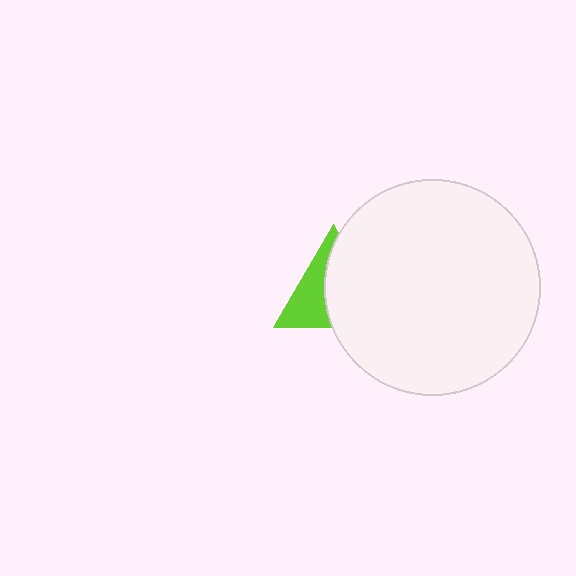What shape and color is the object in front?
The object in front is a white circle.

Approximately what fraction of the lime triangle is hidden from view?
Roughly 58% of the lime triangle is hidden behind the white circle.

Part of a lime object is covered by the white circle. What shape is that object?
It is a triangle.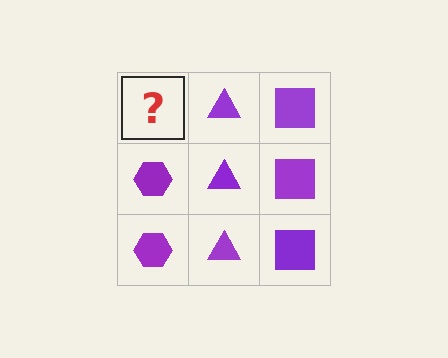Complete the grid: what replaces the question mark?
The question mark should be replaced with a purple hexagon.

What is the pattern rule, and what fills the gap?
The rule is that each column has a consistent shape. The gap should be filled with a purple hexagon.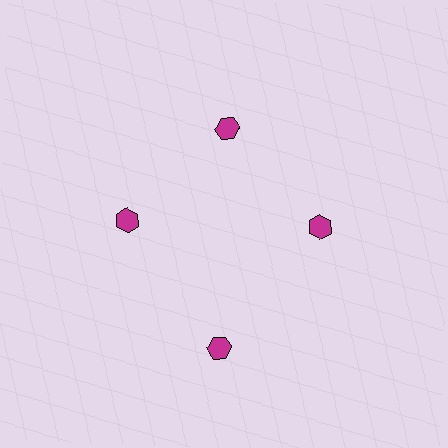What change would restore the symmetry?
The symmetry would be restored by moving it inward, back onto the ring so that all 4 hexagons sit at equal angles and equal distance from the center.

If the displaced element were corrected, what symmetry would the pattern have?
It would have 4-fold rotational symmetry — the pattern would map onto itself every 90 degrees.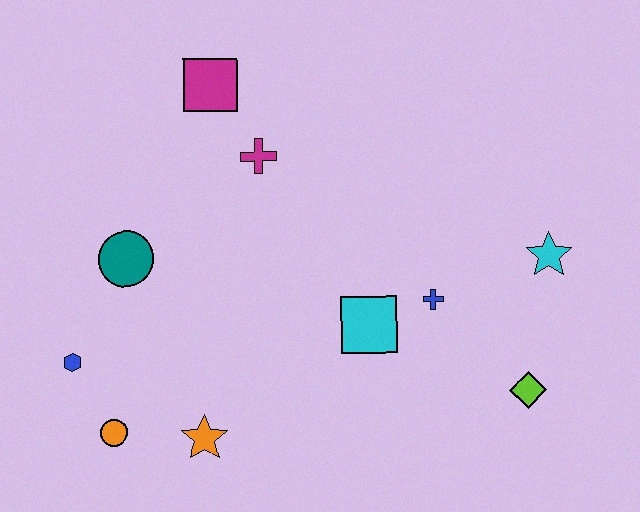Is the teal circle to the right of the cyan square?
No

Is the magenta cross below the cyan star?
No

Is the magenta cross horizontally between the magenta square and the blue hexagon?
No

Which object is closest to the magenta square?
The magenta cross is closest to the magenta square.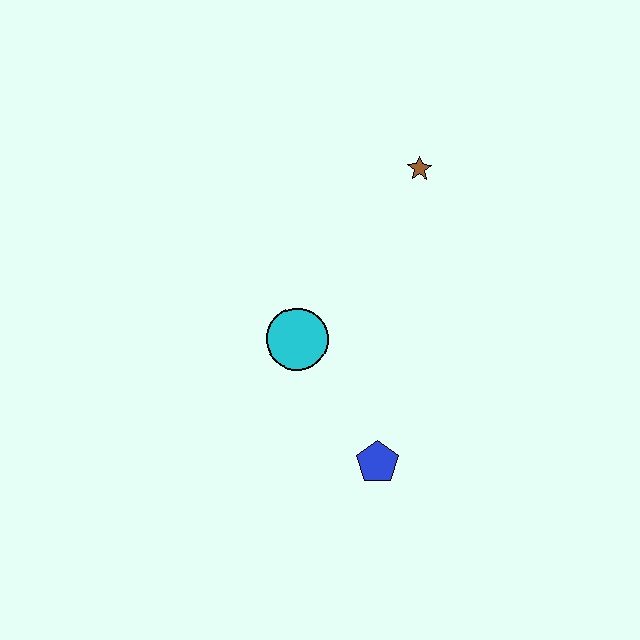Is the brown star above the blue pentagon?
Yes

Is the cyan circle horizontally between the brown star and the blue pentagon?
No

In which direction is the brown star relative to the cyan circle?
The brown star is above the cyan circle.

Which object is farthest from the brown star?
The blue pentagon is farthest from the brown star.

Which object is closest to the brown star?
The cyan circle is closest to the brown star.